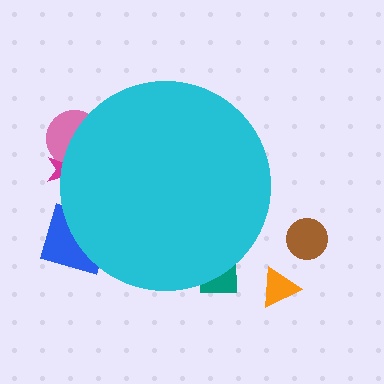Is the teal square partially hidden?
Yes, the teal square is partially hidden behind the cyan circle.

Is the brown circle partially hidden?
No, the brown circle is fully visible.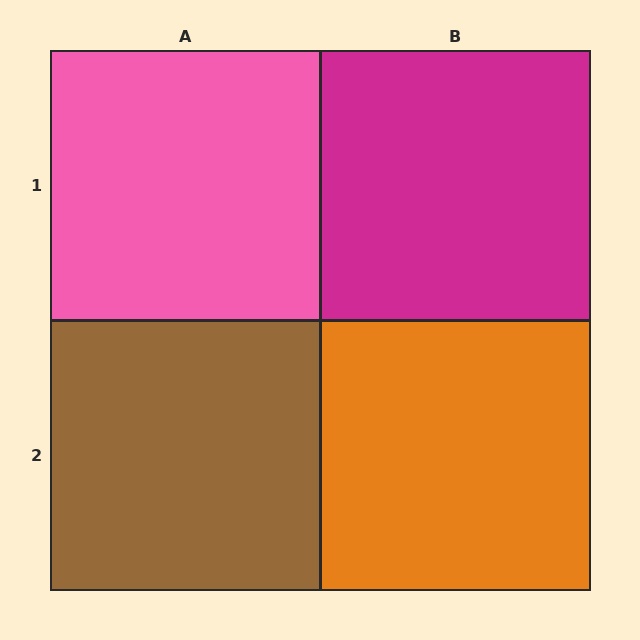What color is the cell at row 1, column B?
Magenta.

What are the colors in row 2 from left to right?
Brown, orange.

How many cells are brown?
1 cell is brown.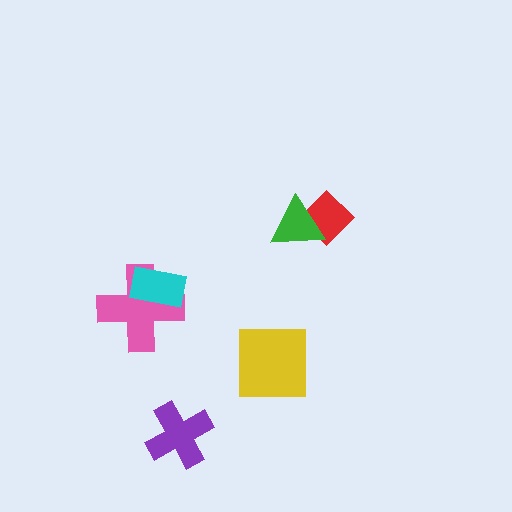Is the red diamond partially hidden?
Yes, it is partially covered by another shape.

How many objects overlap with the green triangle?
1 object overlaps with the green triangle.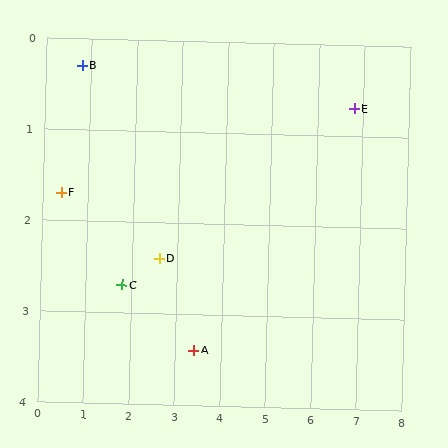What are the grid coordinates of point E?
Point E is at approximately (6.8, 0.7).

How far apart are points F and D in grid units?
Points F and D are about 2.3 grid units apart.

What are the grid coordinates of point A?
Point A is at approximately (3.4, 3.4).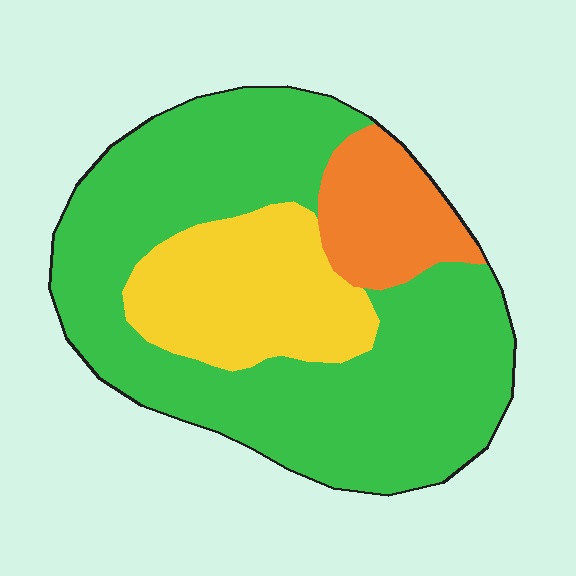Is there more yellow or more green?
Green.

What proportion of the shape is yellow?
Yellow takes up about one fifth (1/5) of the shape.